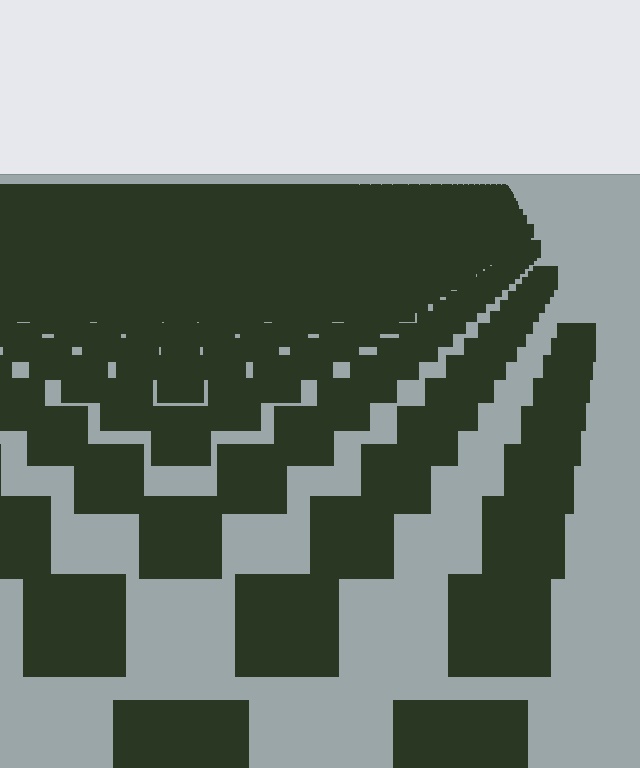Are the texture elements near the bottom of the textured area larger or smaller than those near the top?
Larger. Near the bottom, elements are closer to the viewer and appear at a bigger on-screen size.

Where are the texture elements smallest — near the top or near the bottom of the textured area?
Near the top.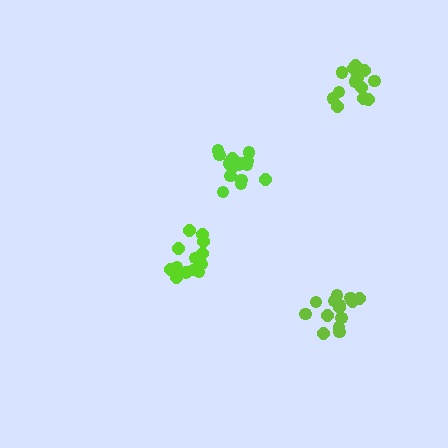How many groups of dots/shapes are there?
There are 4 groups.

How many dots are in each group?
Group 1: 14 dots, Group 2: 13 dots, Group 3: 14 dots, Group 4: 17 dots (58 total).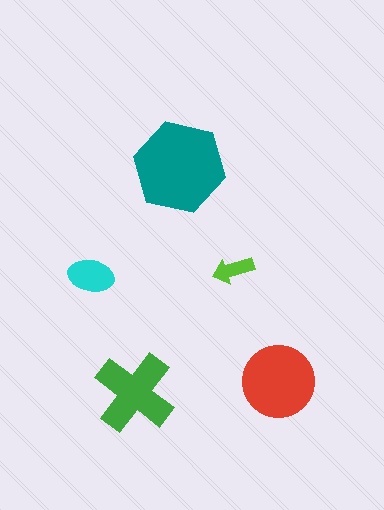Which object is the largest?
The teal hexagon.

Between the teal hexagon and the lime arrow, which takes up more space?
The teal hexagon.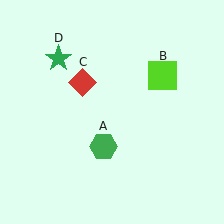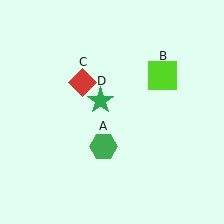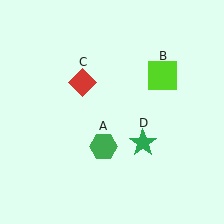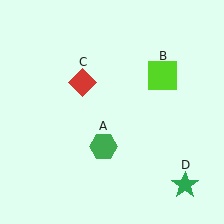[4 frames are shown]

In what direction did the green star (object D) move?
The green star (object D) moved down and to the right.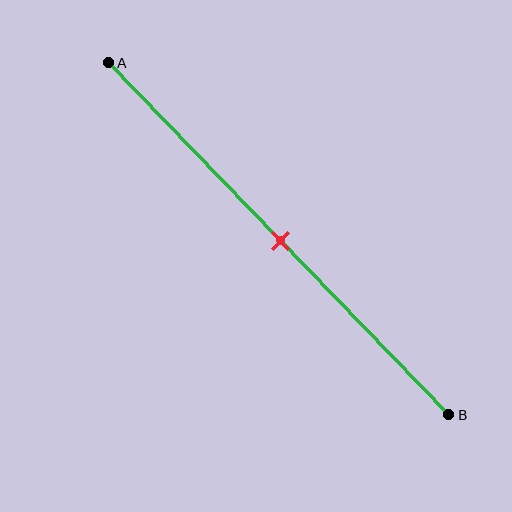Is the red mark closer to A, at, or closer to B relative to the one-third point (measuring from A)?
The red mark is closer to point B than the one-third point of segment AB.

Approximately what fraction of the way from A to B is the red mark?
The red mark is approximately 50% of the way from A to B.